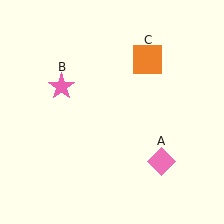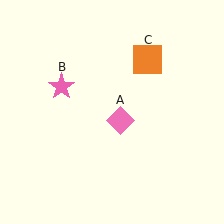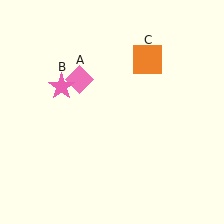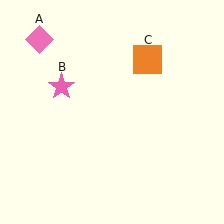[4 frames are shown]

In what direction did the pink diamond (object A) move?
The pink diamond (object A) moved up and to the left.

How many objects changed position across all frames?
1 object changed position: pink diamond (object A).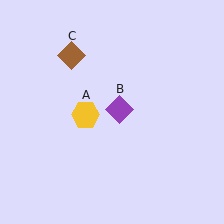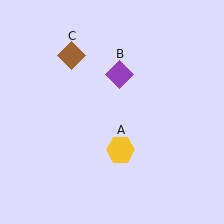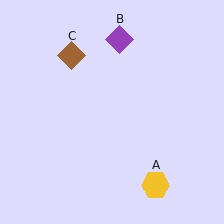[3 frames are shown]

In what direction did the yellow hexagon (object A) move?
The yellow hexagon (object A) moved down and to the right.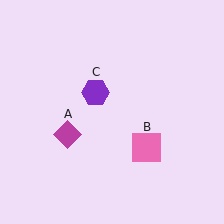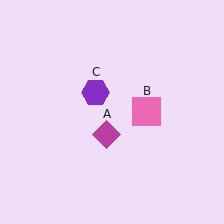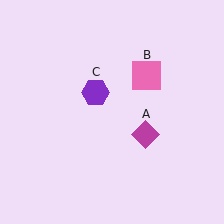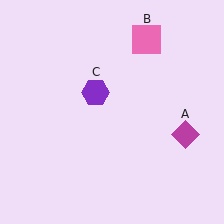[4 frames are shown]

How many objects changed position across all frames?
2 objects changed position: magenta diamond (object A), pink square (object B).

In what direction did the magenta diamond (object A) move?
The magenta diamond (object A) moved right.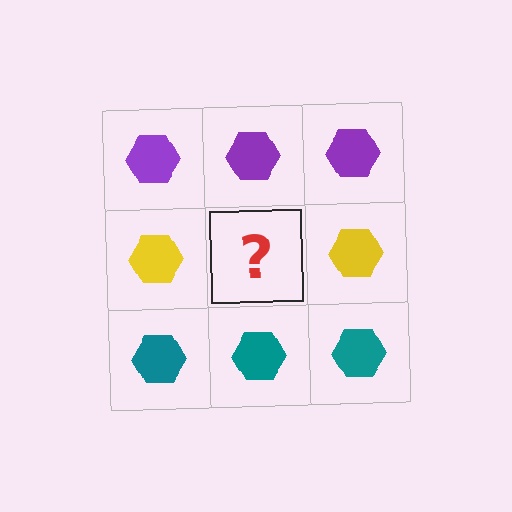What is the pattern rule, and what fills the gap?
The rule is that each row has a consistent color. The gap should be filled with a yellow hexagon.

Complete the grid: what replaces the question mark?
The question mark should be replaced with a yellow hexagon.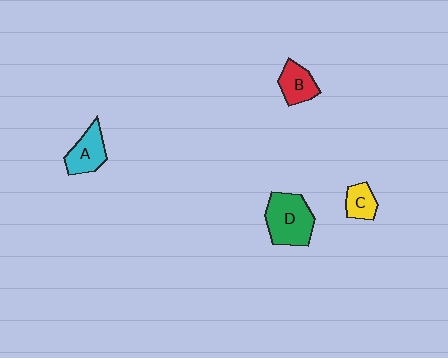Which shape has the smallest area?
Shape C (yellow).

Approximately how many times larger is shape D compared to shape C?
Approximately 2.2 times.